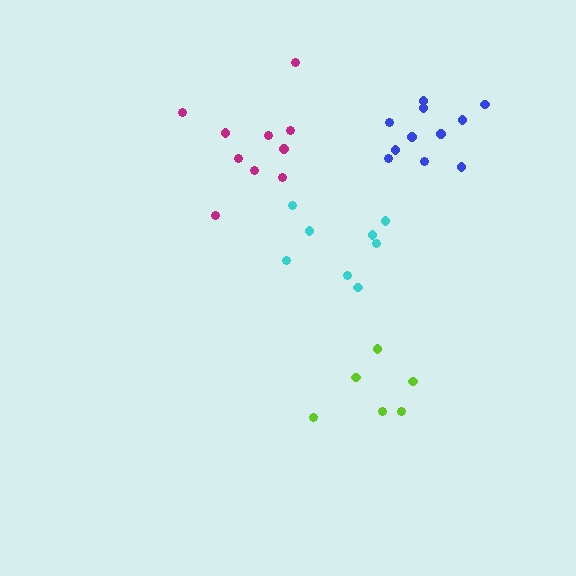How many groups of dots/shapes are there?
There are 4 groups.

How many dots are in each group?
Group 1: 6 dots, Group 2: 10 dots, Group 3: 11 dots, Group 4: 8 dots (35 total).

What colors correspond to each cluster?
The clusters are colored: lime, magenta, blue, cyan.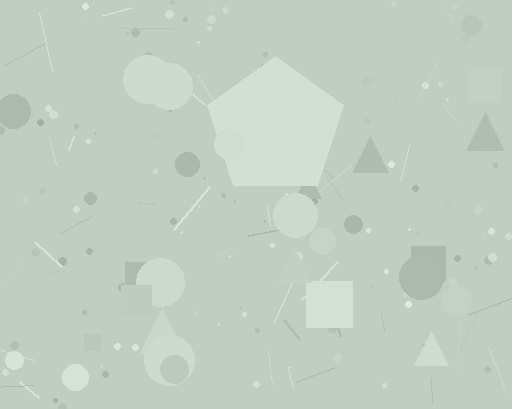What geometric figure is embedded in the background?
A pentagon is embedded in the background.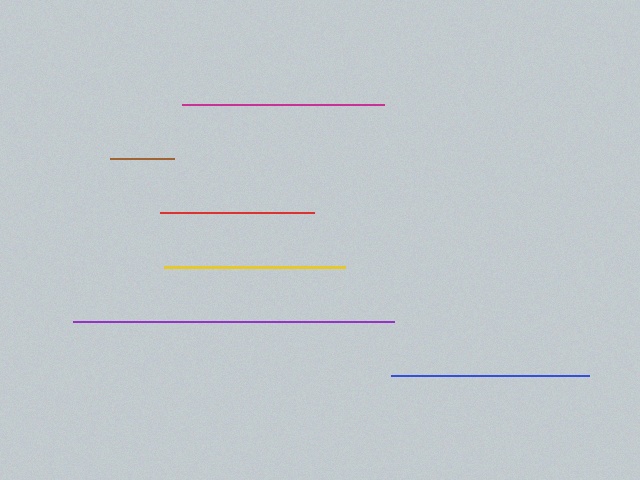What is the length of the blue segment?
The blue segment is approximately 197 pixels long.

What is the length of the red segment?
The red segment is approximately 154 pixels long.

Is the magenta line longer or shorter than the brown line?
The magenta line is longer than the brown line.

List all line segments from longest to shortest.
From longest to shortest: purple, magenta, blue, yellow, red, brown.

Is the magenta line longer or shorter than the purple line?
The purple line is longer than the magenta line.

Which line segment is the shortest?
The brown line is the shortest at approximately 64 pixels.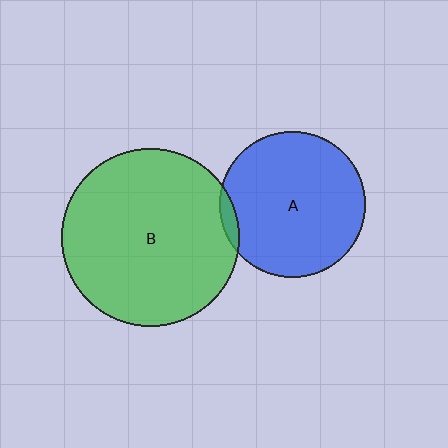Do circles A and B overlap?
Yes.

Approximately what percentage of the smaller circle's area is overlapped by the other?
Approximately 5%.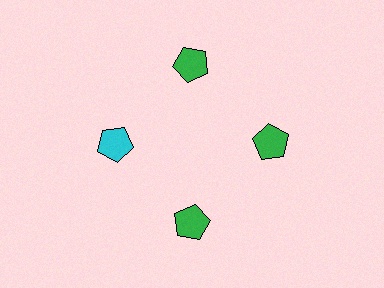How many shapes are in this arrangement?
There are 4 shapes arranged in a ring pattern.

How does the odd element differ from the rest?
It has a different color: cyan instead of green.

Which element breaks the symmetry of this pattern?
The cyan pentagon at roughly the 9 o'clock position breaks the symmetry. All other shapes are green pentagons.